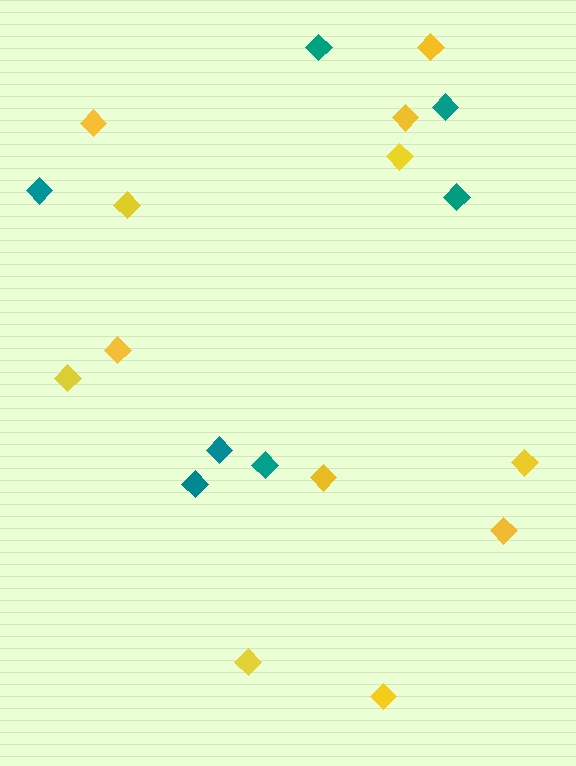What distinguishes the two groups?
There are 2 groups: one group of yellow diamonds (12) and one group of teal diamonds (7).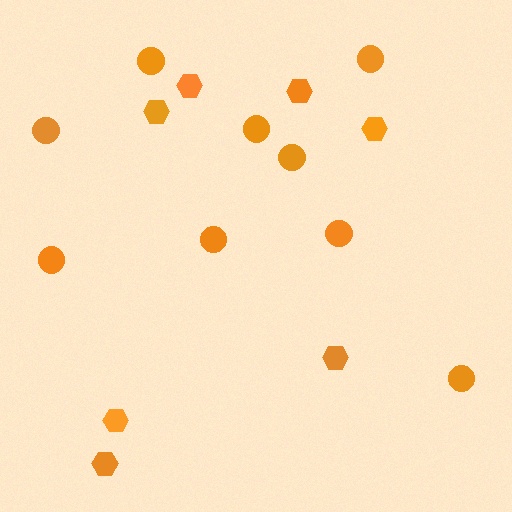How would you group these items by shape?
There are 2 groups: one group of circles (9) and one group of hexagons (7).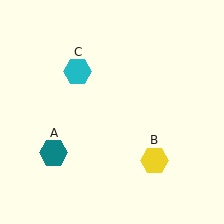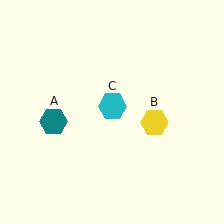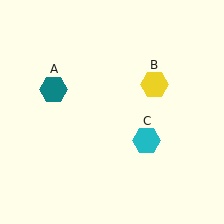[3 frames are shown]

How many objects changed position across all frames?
3 objects changed position: teal hexagon (object A), yellow hexagon (object B), cyan hexagon (object C).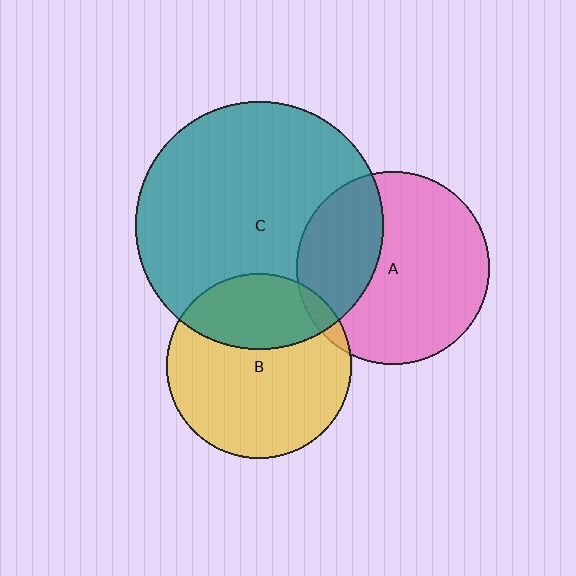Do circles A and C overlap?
Yes.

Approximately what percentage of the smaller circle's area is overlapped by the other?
Approximately 30%.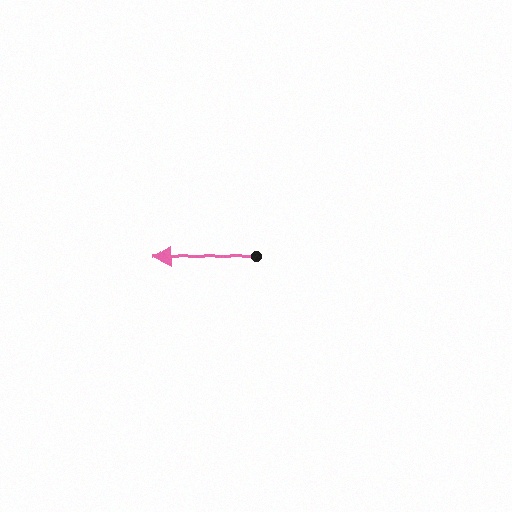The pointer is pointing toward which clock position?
Roughly 9 o'clock.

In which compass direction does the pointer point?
West.